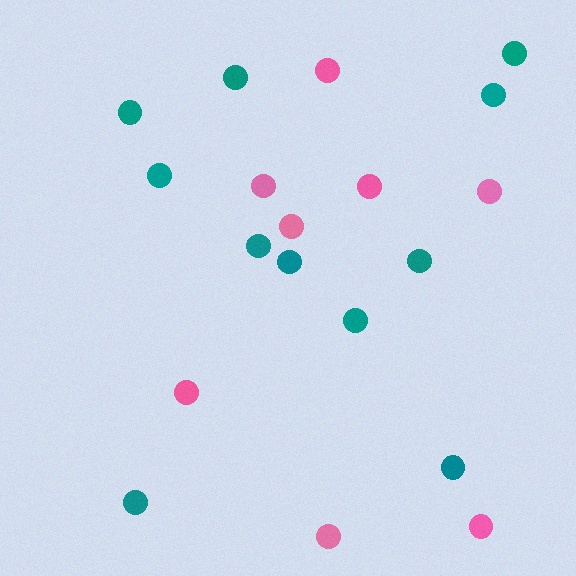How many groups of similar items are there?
There are 2 groups: one group of teal circles (11) and one group of pink circles (8).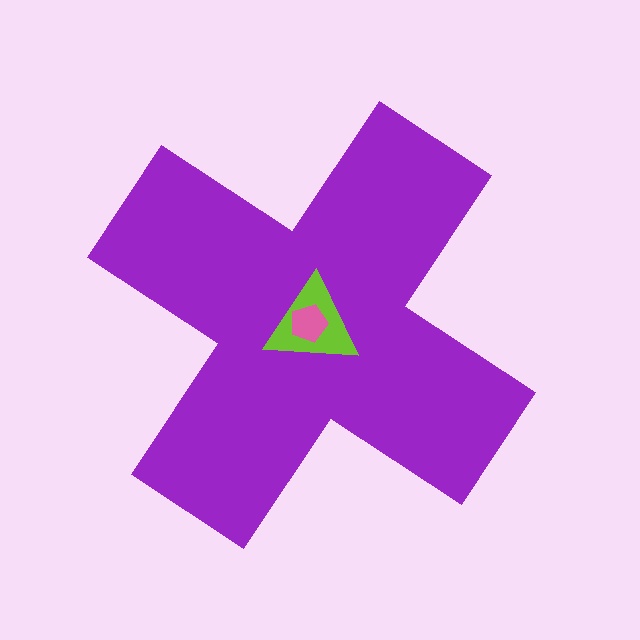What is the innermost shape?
The pink pentagon.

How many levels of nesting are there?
3.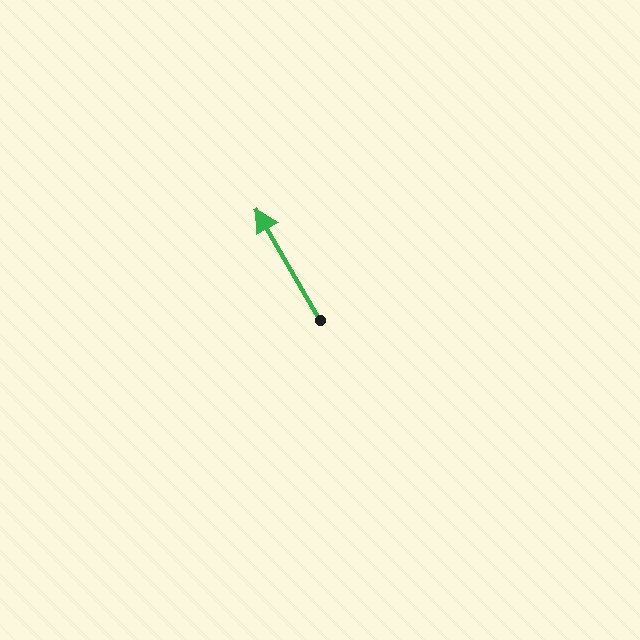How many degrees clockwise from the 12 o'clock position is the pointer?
Approximately 330 degrees.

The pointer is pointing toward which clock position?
Roughly 11 o'clock.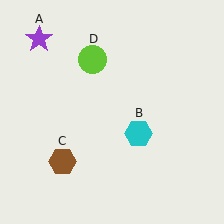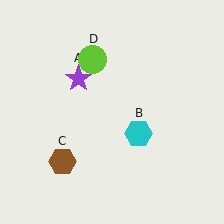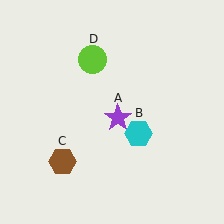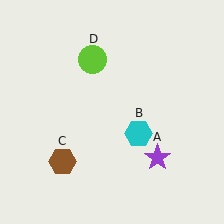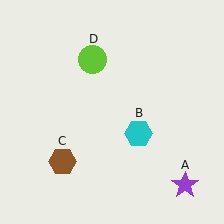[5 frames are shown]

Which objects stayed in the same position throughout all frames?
Cyan hexagon (object B) and brown hexagon (object C) and lime circle (object D) remained stationary.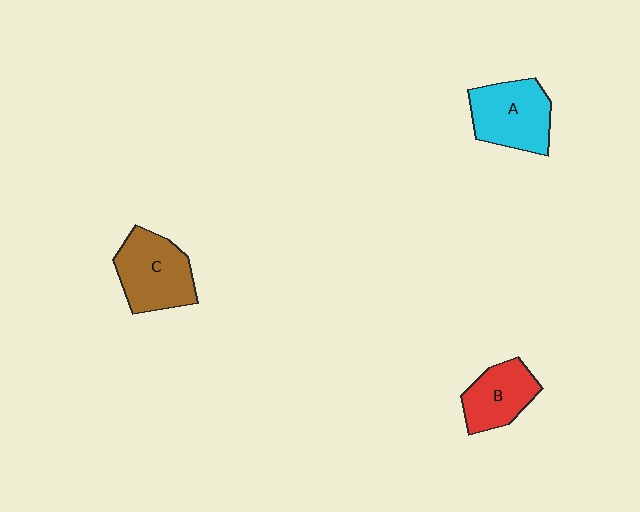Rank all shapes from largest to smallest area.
From largest to smallest: C (brown), A (cyan), B (red).